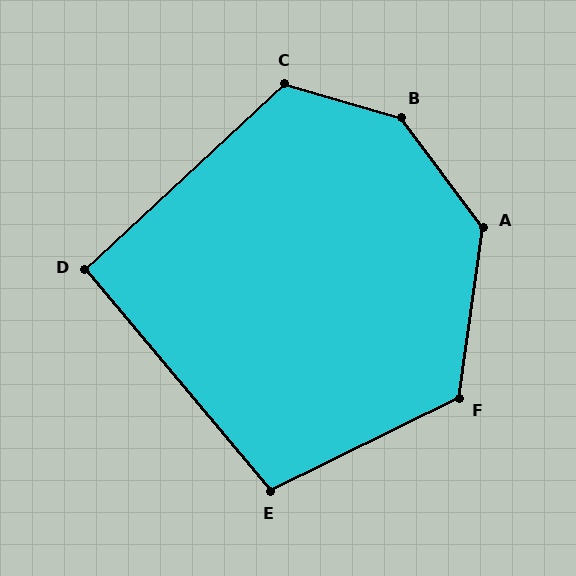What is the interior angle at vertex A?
Approximately 135 degrees (obtuse).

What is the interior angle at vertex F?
Approximately 124 degrees (obtuse).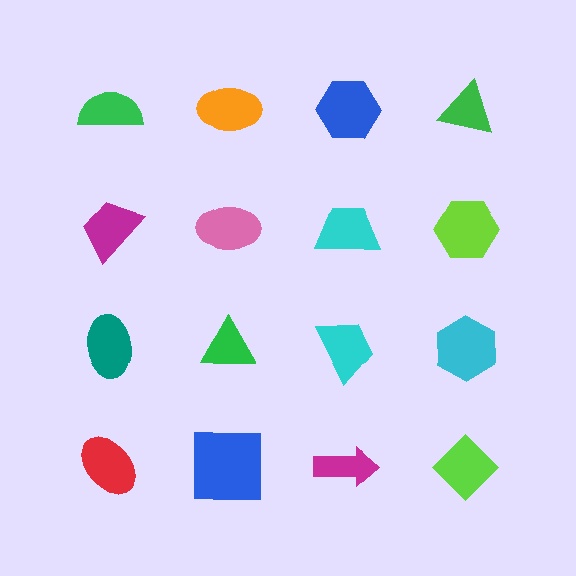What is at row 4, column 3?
A magenta arrow.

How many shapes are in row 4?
4 shapes.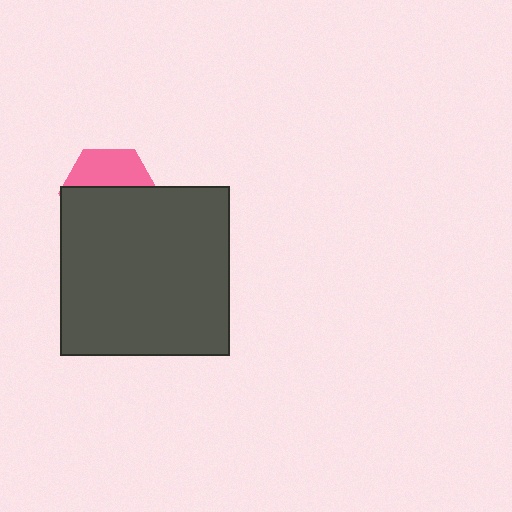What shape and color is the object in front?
The object in front is a dark gray square.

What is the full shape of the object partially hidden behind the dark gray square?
The partially hidden object is a pink hexagon.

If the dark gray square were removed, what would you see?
You would see the complete pink hexagon.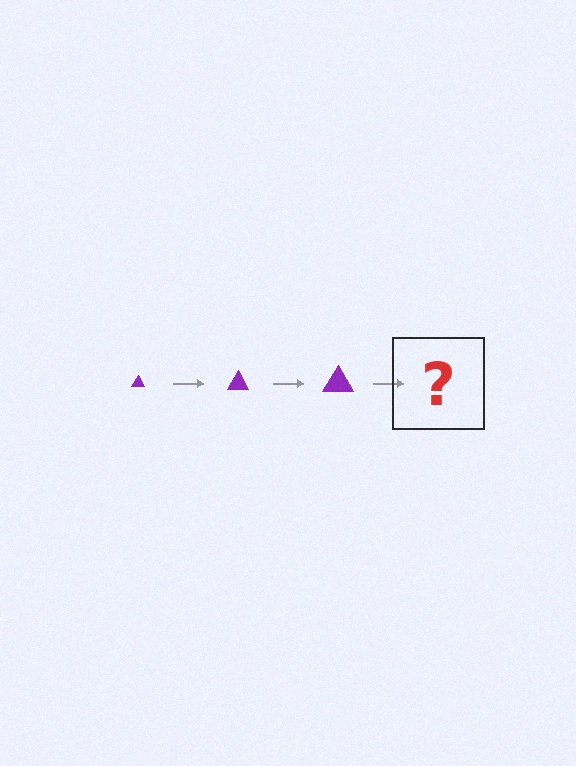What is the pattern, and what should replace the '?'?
The pattern is that the triangle gets progressively larger each step. The '?' should be a purple triangle, larger than the previous one.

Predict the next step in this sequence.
The next step is a purple triangle, larger than the previous one.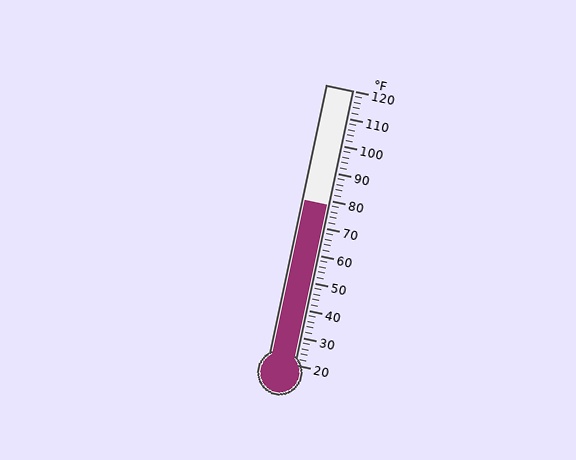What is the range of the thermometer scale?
The thermometer scale ranges from 20°F to 120°F.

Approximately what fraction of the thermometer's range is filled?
The thermometer is filled to approximately 60% of its range.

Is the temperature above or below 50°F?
The temperature is above 50°F.